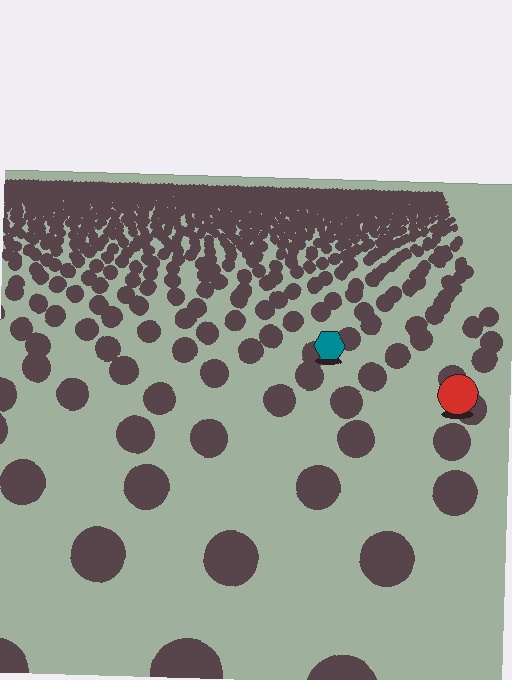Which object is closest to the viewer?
The red circle is closest. The texture marks near it are larger and more spread out.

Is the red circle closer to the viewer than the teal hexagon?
Yes. The red circle is closer — you can tell from the texture gradient: the ground texture is coarser near it.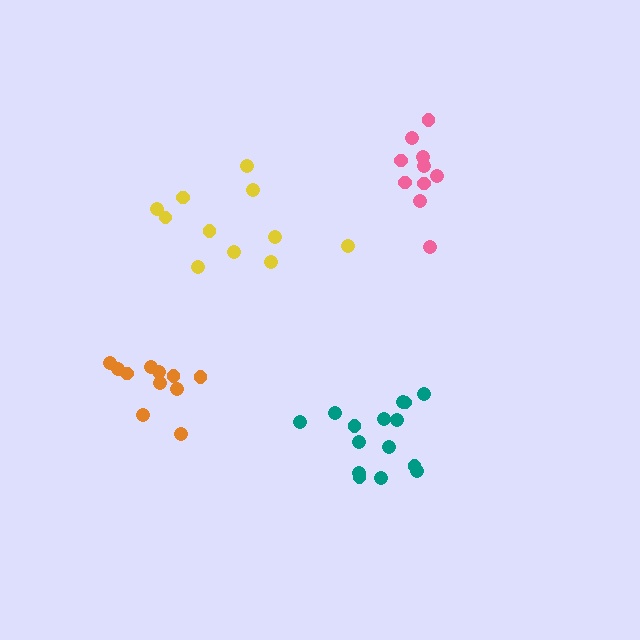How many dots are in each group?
Group 1: 11 dots, Group 2: 15 dots, Group 3: 10 dots, Group 4: 11 dots (47 total).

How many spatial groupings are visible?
There are 4 spatial groupings.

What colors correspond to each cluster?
The clusters are colored: yellow, teal, pink, orange.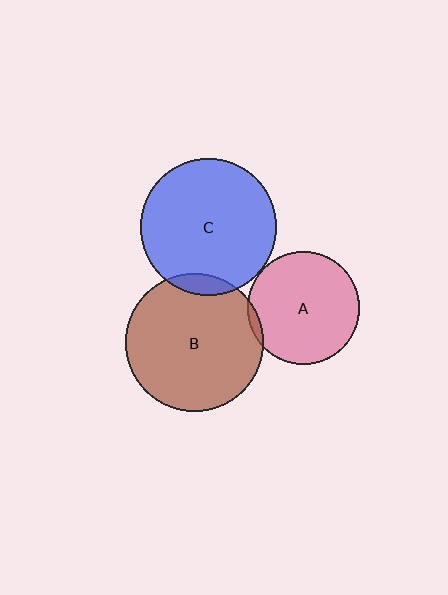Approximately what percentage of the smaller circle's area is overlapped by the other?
Approximately 5%.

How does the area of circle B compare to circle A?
Approximately 1.5 times.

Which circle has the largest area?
Circle B (brown).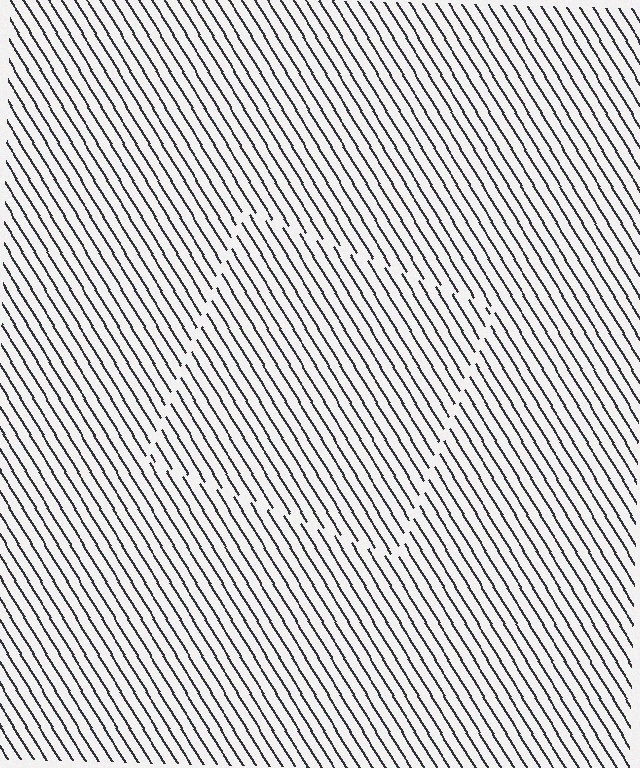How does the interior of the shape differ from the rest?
The interior of the shape contains the same grating, shifted by half a period — the contour is defined by the phase discontinuity where line-ends from the inner and outer gratings abut.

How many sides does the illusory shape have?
4 sides — the line-ends trace a square.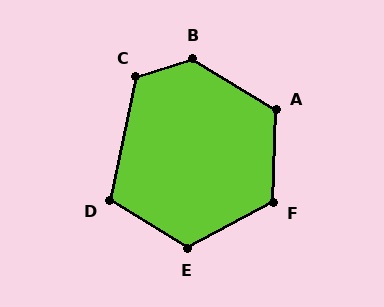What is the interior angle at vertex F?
Approximately 120 degrees (obtuse).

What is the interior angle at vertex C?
Approximately 120 degrees (obtuse).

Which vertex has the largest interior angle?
B, at approximately 131 degrees.